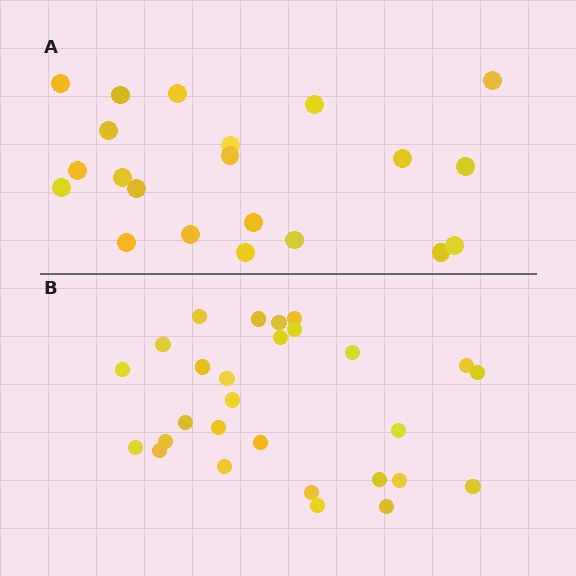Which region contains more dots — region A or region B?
Region B (the bottom region) has more dots.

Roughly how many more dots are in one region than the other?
Region B has roughly 8 or so more dots than region A.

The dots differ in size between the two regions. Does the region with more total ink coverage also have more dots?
No. Region A has more total ink coverage because its dots are larger, but region B actually contains more individual dots. Total area can be misleading — the number of items is what matters here.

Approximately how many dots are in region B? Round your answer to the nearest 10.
About 30 dots. (The exact count is 28, which rounds to 30.)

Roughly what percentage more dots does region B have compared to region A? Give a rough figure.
About 35% more.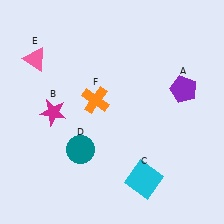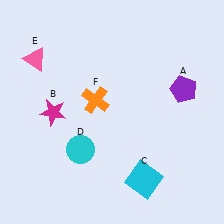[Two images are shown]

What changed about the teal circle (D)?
In Image 1, D is teal. In Image 2, it changed to cyan.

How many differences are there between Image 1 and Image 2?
There is 1 difference between the two images.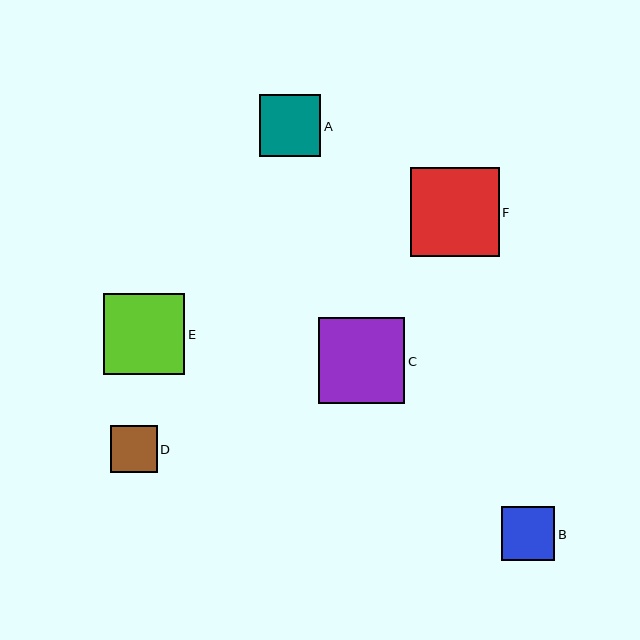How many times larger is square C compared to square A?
Square C is approximately 1.4 times the size of square A.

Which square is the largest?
Square F is the largest with a size of approximately 89 pixels.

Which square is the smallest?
Square D is the smallest with a size of approximately 47 pixels.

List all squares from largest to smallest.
From largest to smallest: F, C, E, A, B, D.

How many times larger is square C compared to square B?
Square C is approximately 1.6 times the size of square B.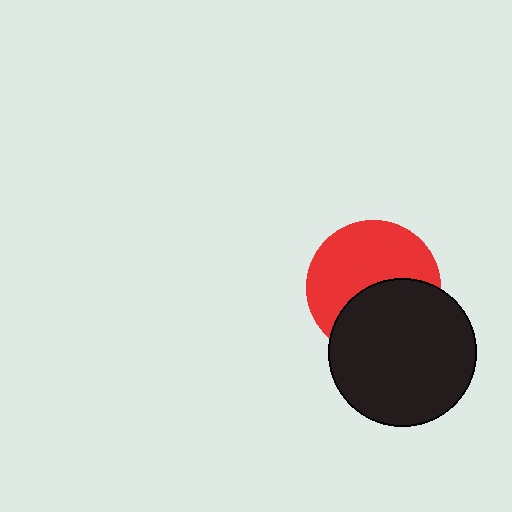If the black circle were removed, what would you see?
You would see the complete red circle.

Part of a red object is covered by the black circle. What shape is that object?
It is a circle.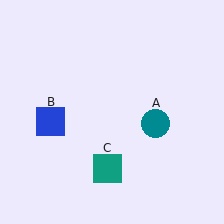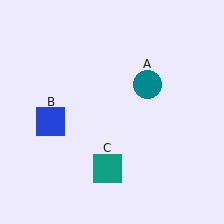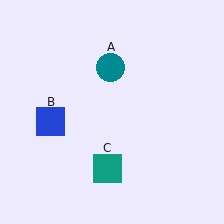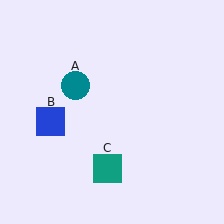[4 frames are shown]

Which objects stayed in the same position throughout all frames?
Blue square (object B) and teal square (object C) remained stationary.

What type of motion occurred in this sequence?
The teal circle (object A) rotated counterclockwise around the center of the scene.